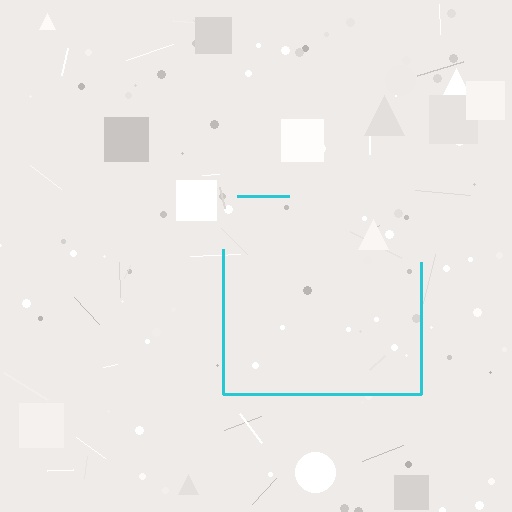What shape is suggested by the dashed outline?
The dashed outline suggests a square.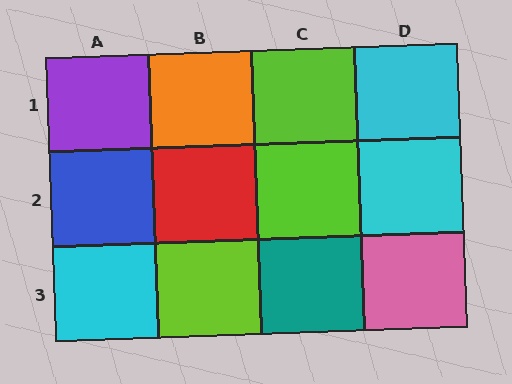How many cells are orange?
1 cell is orange.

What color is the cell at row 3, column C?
Teal.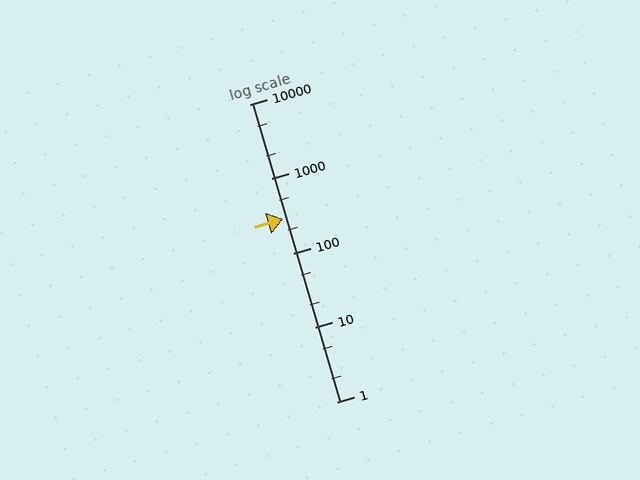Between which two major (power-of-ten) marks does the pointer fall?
The pointer is between 100 and 1000.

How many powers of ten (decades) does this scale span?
The scale spans 4 decades, from 1 to 10000.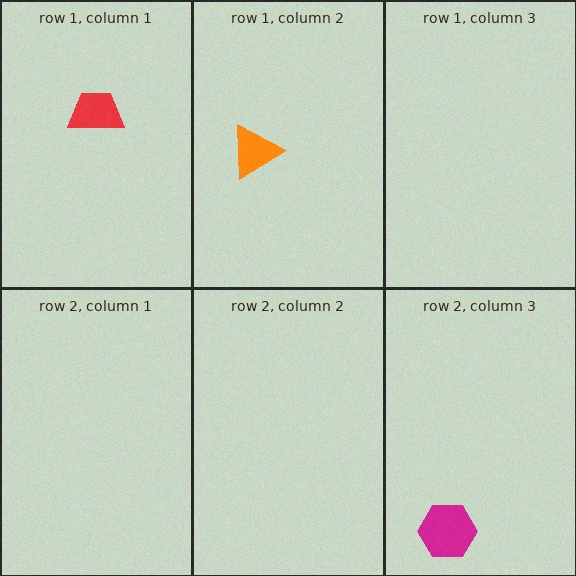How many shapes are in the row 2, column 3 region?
1.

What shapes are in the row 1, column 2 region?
The orange triangle.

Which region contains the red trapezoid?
The row 1, column 1 region.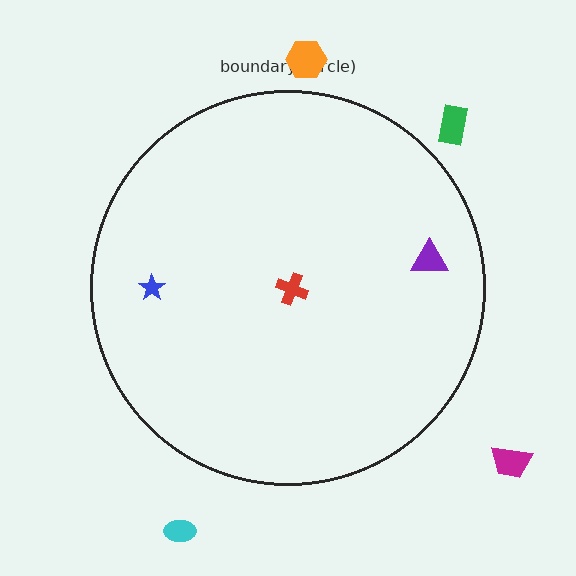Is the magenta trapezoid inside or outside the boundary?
Outside.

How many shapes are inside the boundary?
3 inside, 4 outside.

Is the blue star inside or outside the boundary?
Inside.